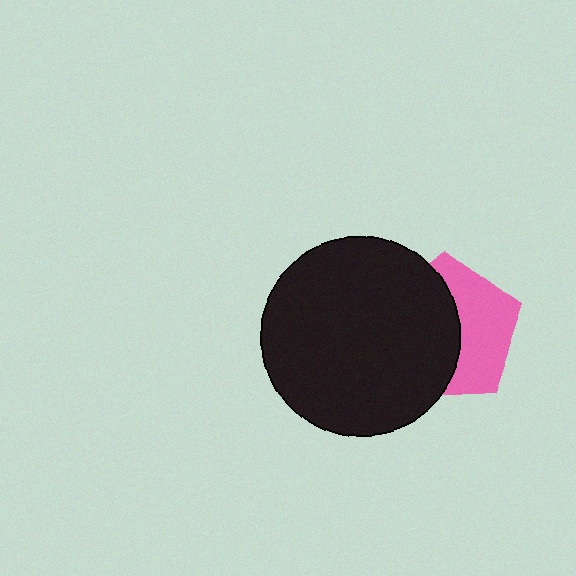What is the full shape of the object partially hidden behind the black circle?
The partially hidden object is a pink pentagon.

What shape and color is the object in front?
The object in front is a black circle.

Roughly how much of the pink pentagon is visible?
About half of it is visible (roughly 45%).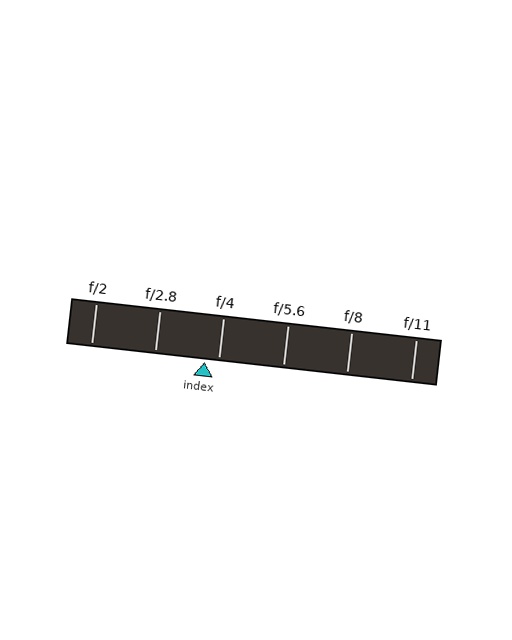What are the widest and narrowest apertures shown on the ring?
The widest aperture shown is f/2 and the narrowest is f/11.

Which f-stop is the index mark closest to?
The index mark is closest to f/4.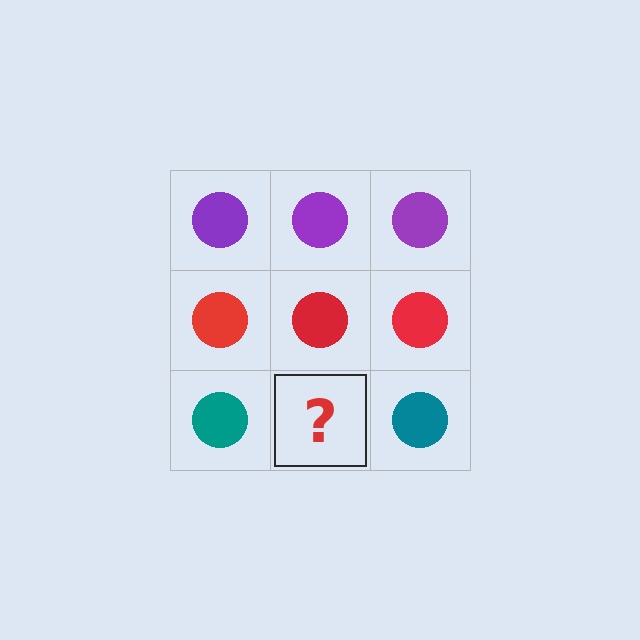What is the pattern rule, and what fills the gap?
The rule is that each row has a consistent color. The gap should be filled with a teal circle.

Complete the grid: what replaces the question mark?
The question mark should be replaced with a teal circle.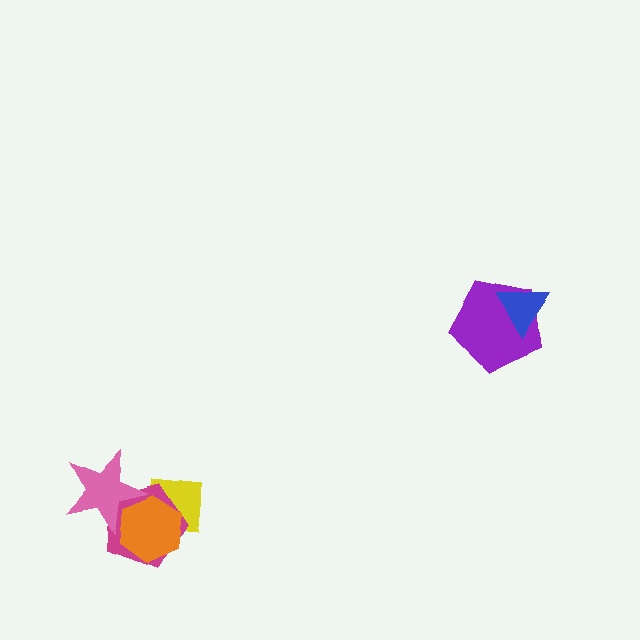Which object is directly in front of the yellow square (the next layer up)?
The magenta pentagon is directly in front of the yellow square.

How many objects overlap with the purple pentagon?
1 object overlaps with the purple pentagon.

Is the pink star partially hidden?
No, no other shape covers it.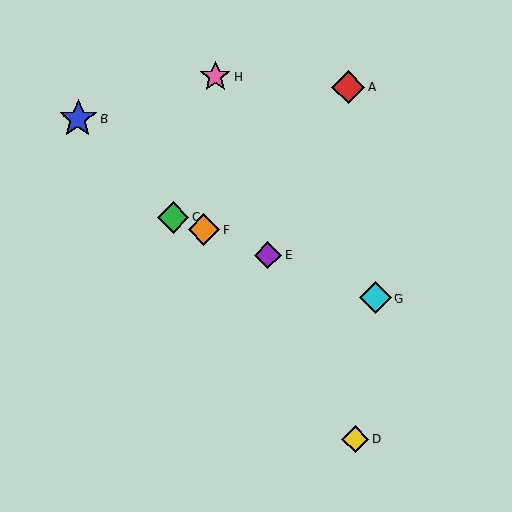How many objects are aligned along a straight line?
4 objects (C, E, F, G) are aligned along a straight line.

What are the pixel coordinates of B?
Object B is at (78, 119).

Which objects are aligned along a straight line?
Objects C, E, F, G are aligned along a straight line.